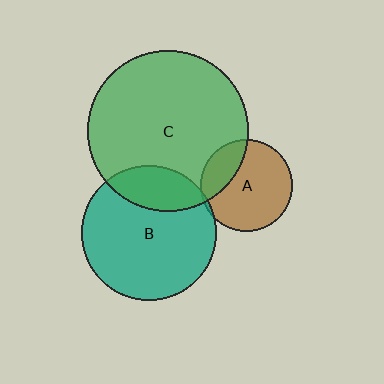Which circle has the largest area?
Circle C (green).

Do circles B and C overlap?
Yes.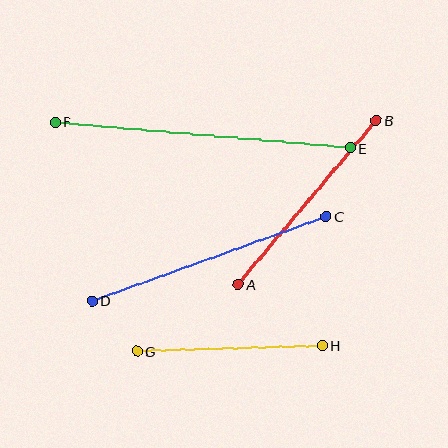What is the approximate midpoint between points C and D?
The midpoint is at approximately (209, 259) pixels.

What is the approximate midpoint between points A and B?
The midpoint is at approximately (307, 202) pixels.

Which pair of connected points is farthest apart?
Points E and F are farthest apart.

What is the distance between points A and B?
The distance is approximately 214 pixels.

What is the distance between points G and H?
The distance is approximately 185 pixels.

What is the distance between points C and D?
The distance is approximately 249 pixels.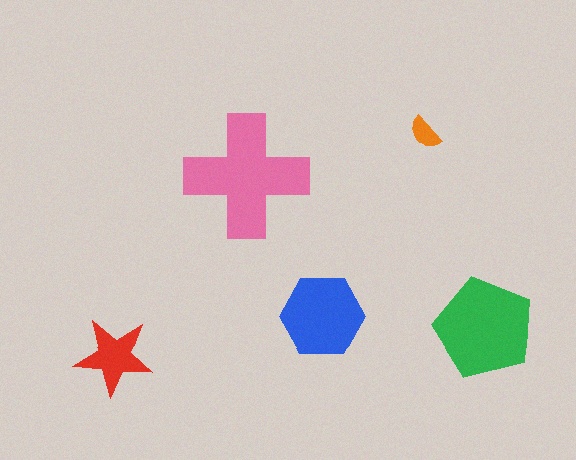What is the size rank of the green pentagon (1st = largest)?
2nd.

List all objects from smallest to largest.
The orange semicircle, the red star, the blue hexagon, the green pentagon, the pink cross.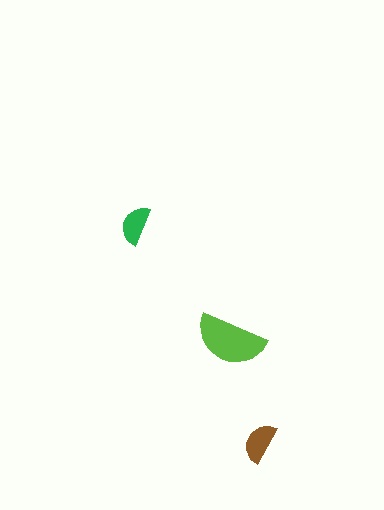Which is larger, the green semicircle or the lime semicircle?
The lime one.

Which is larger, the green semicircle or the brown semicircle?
The brown one.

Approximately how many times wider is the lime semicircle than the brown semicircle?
About 1.5 times wider.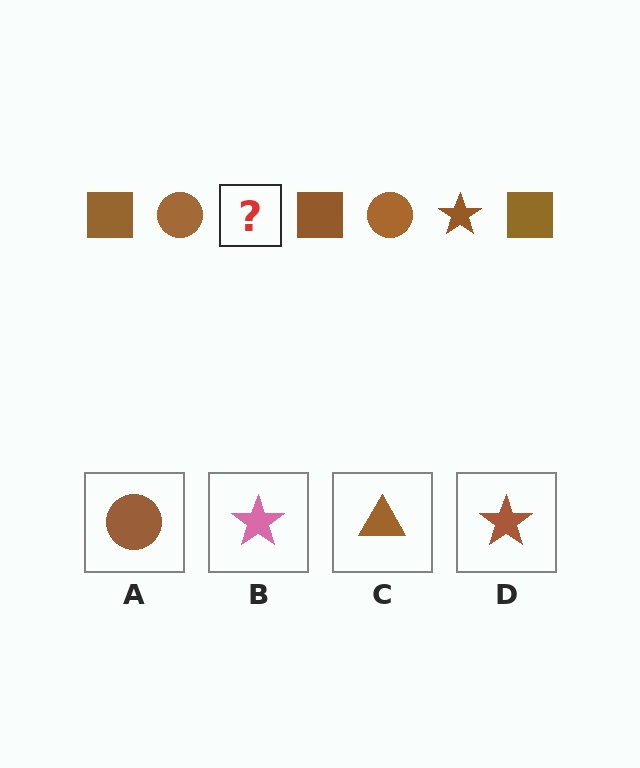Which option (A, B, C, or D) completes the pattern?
D.